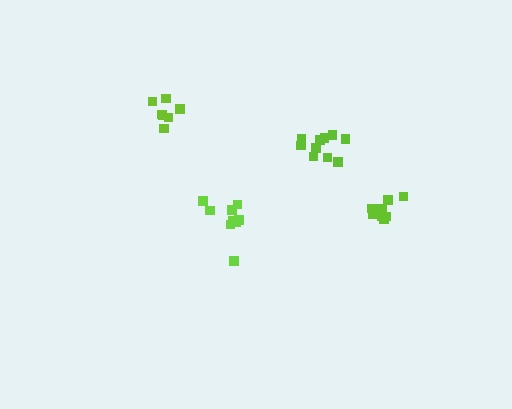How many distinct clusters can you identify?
There are 4 distinct clusters.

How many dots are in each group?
Group 1: 9 dots, Group 2: 7 dots, Group 3: 9 dots, Group 4: 10 dots (35 total).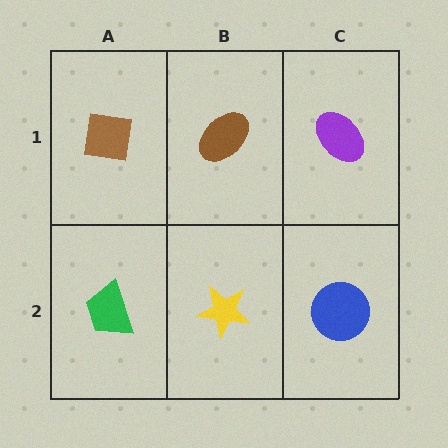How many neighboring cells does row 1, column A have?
2.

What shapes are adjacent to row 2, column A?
A brown square (row 1, column A), a yellow star (row 2, column B).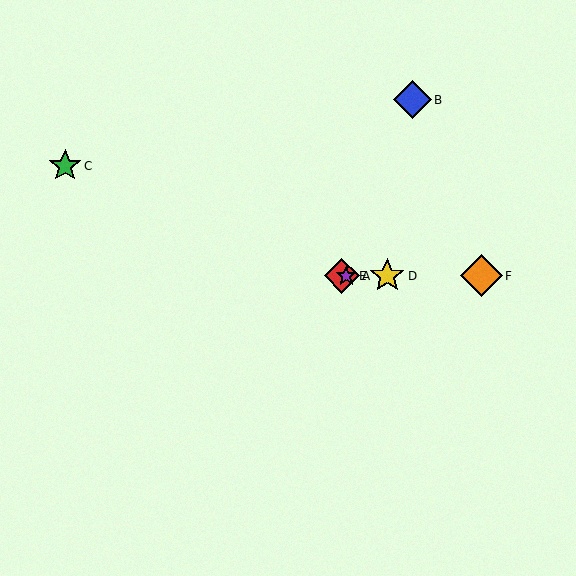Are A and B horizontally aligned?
No, A is at y≈276 and B is at y≈100.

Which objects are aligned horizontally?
Objects A, D, E, F are aligned horizontally.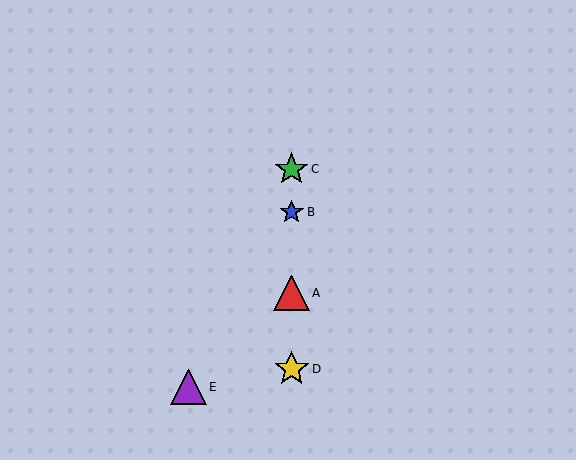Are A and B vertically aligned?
Yes, both are at x≈292.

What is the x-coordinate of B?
Object B is at x≈292.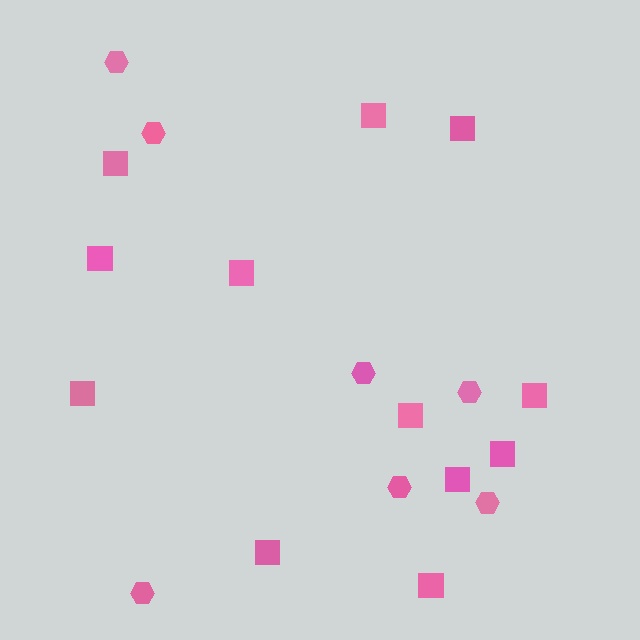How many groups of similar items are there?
There are 2 groups: one group of hexagons (7) and one group of squares (12).